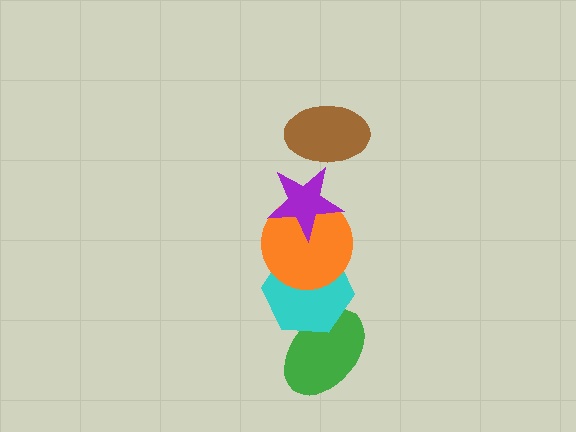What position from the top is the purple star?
The purple star is 2nd from the top.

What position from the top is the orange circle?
The orange circle is 3rd from the top.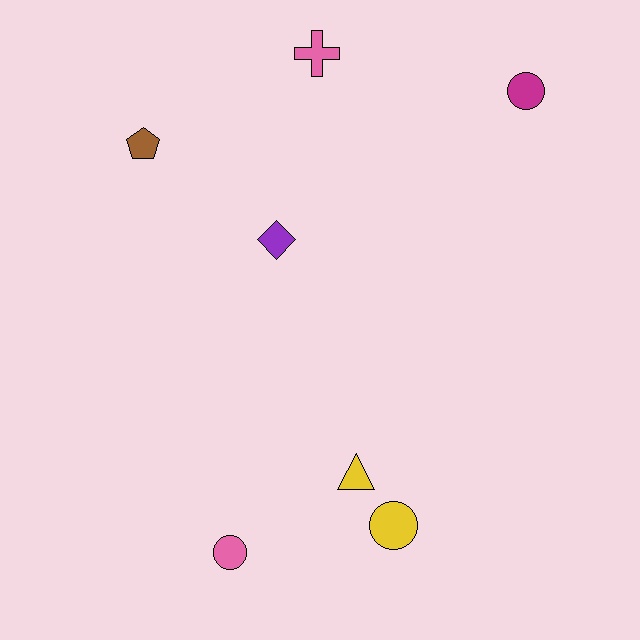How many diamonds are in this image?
There is 1 diamond.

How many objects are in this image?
There are 7 objects.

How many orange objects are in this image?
There are no orange objects.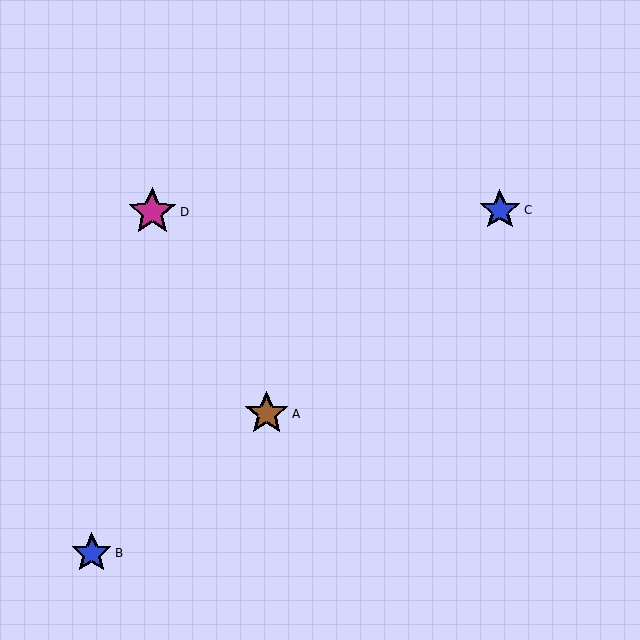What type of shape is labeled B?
Shape B is a blue star.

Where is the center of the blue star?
The center of the blue star is at (500, 210).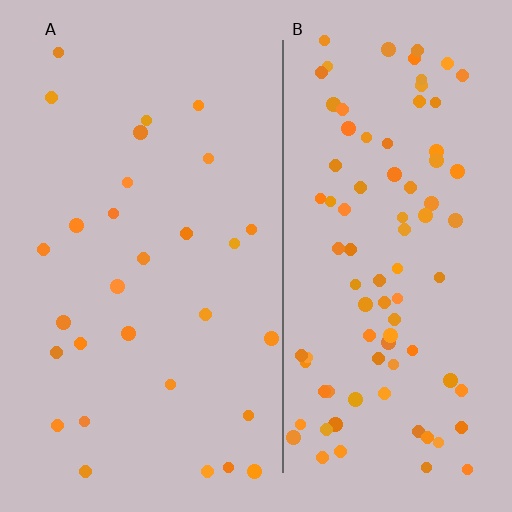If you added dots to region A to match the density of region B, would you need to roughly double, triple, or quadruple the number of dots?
Approximately triple.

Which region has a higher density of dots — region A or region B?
B (the right).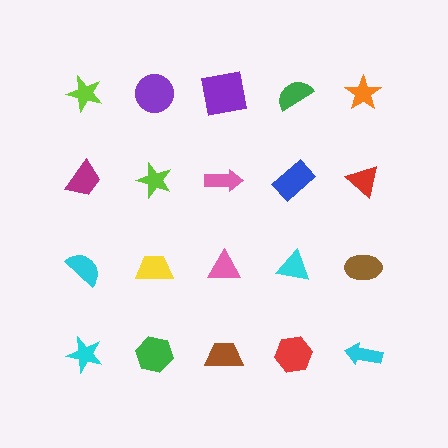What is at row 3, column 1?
A cyan semicircle.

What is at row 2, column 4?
A blue rectangle.